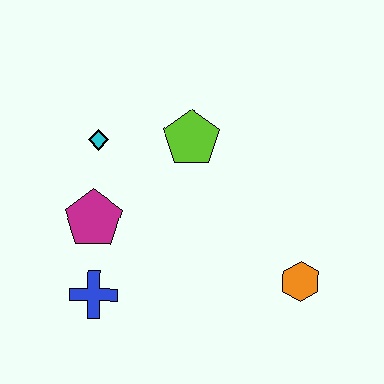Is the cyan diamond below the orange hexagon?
No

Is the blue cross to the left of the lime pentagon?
Yes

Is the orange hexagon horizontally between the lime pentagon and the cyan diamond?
No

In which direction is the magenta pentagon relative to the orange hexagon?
The magenta pentagon is to the left of the orange hexagon.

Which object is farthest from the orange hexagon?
The cyan diamond is farthest from the orange hexagon.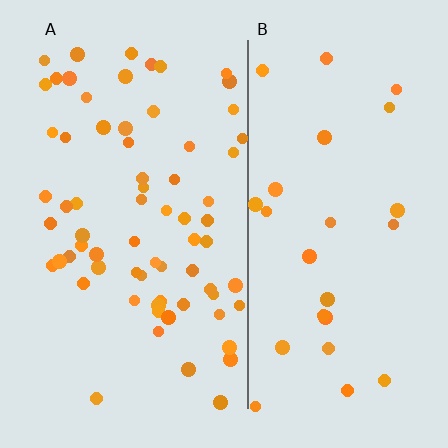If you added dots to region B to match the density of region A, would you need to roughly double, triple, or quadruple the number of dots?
Approximately triple.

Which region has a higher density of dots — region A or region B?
A (the left).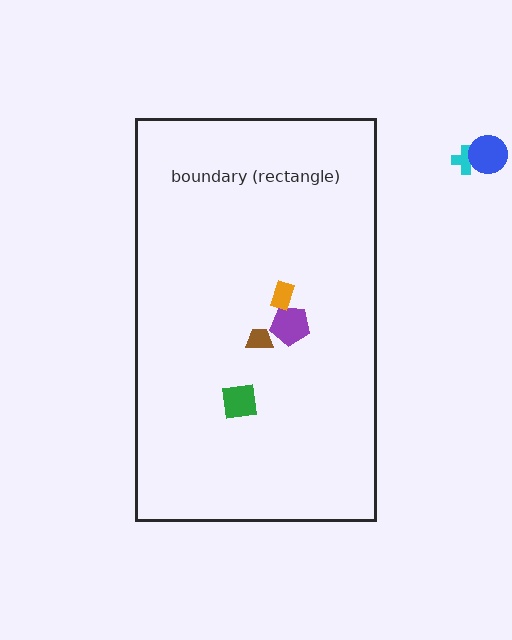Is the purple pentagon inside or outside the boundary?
Inside.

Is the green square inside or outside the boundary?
Inside.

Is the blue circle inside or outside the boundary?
Outside.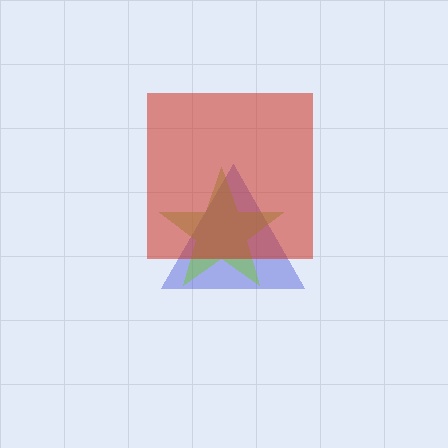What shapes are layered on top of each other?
The layered shapes are: a blue triangle, a lime star, a red square.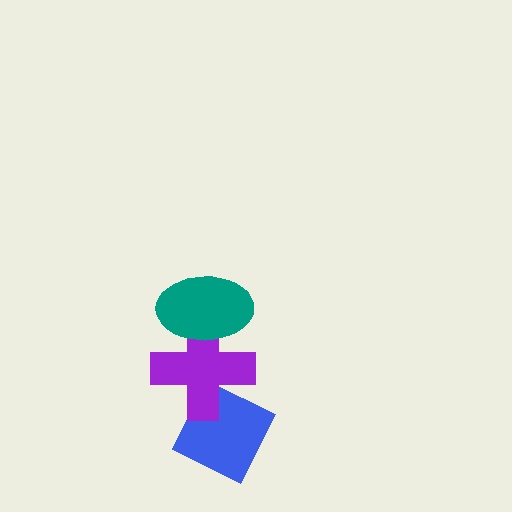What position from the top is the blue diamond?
The blue diamond is 3rd from the top.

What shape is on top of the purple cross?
The teal ellipse is on top of the purple cross.